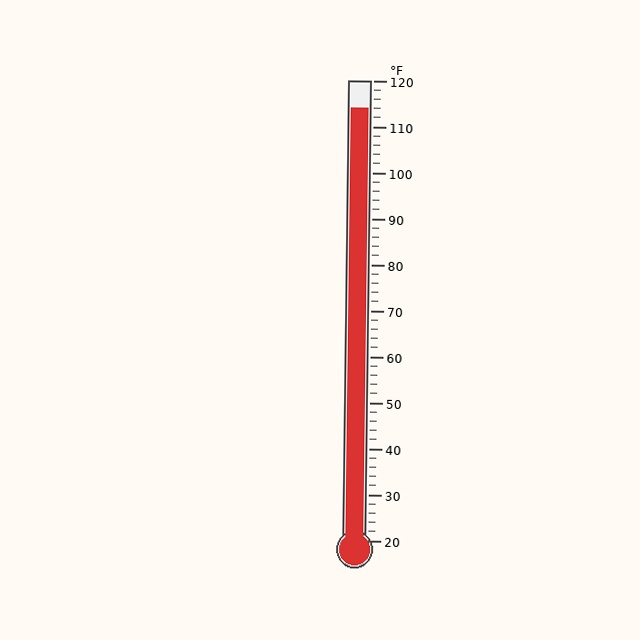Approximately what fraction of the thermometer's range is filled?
The thermometer is filled to approximately 95% of its range.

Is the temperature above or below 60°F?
The temperature is above 60°F.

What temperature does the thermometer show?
The thermometer shows approximately 114°F.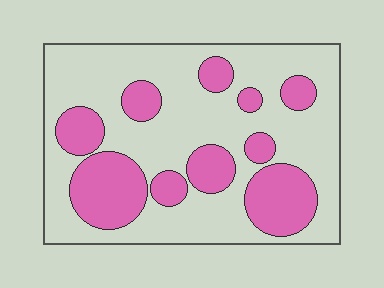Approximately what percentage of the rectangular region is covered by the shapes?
Approximately 30%.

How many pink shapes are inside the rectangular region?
10.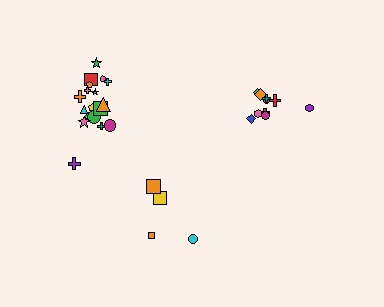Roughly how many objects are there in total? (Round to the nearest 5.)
Roughly 30 objects in total.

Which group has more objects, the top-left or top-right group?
The top-left group.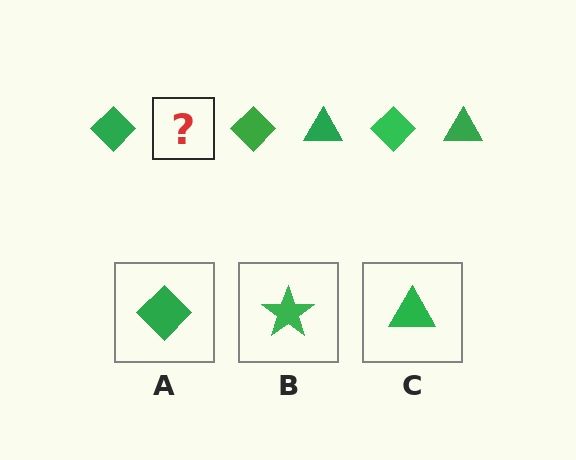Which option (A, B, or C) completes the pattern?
C.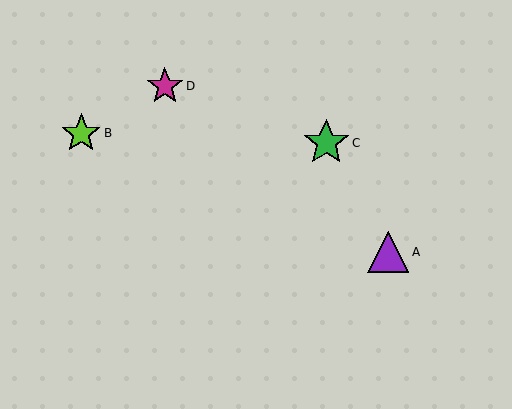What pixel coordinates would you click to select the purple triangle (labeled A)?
Click at (388, 252) to select the purple triangle A.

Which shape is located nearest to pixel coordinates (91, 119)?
The lime star (labeled B) at (81, 133) is nearest to that location.